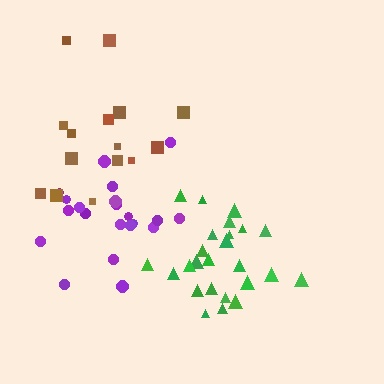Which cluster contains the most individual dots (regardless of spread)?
Green (25).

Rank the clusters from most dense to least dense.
green, purple, brown.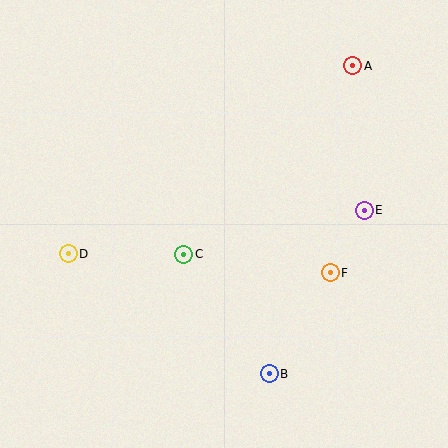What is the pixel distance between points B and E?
The distance between B and E is 189 pixels.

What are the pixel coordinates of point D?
Point D is at (68, 254).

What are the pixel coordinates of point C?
Point C is at (184, 254).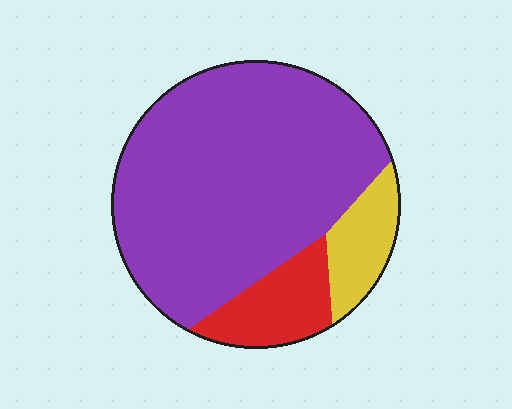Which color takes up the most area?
Purple, at roughly 75%.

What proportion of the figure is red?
Red covers roughly 15% of the figure.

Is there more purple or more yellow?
Purple.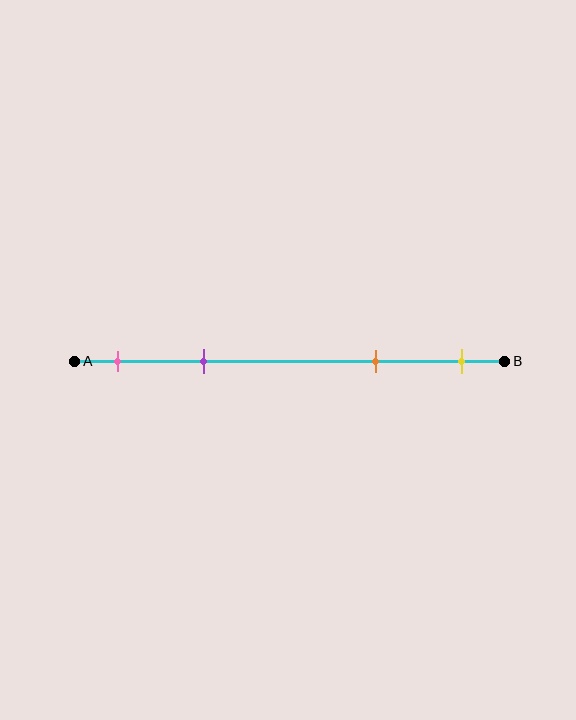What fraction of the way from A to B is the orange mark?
The orange mark is approximately 70% (0.7) of the way from A to B.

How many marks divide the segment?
There are 4 marks dividing the segment.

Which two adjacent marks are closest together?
The pink and purple marks are the closest adjacent pair.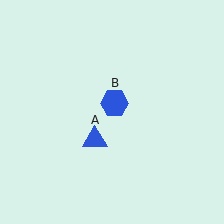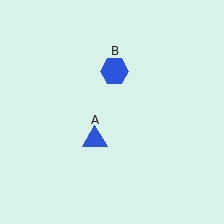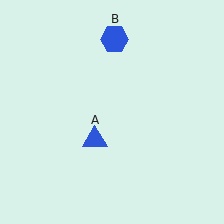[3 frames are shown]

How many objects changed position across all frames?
1 object changed position: blue hexagon (object B).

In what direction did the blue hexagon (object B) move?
The blue hexagon (object B) moved up.